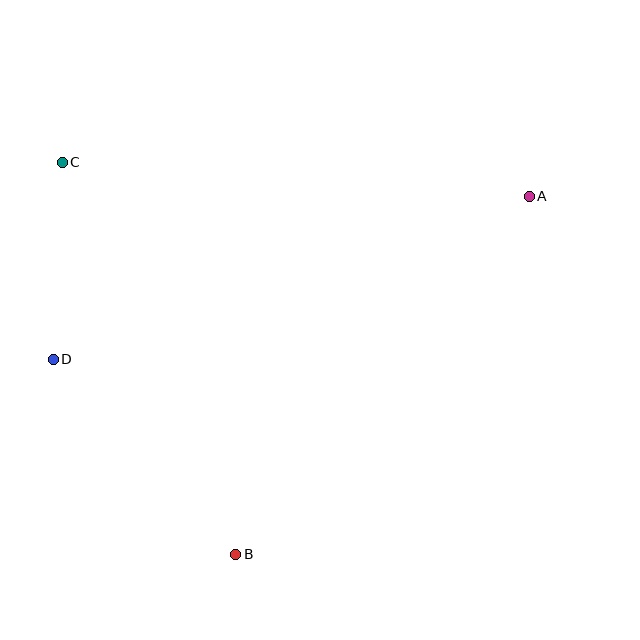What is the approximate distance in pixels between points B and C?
The distance between B and C is approximately 429 pixels.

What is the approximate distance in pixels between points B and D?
The distance between B and D is approximately 267 pixels.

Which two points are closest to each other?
Points C and D are closest to each other.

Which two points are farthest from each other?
Points A and D are farthest from each other.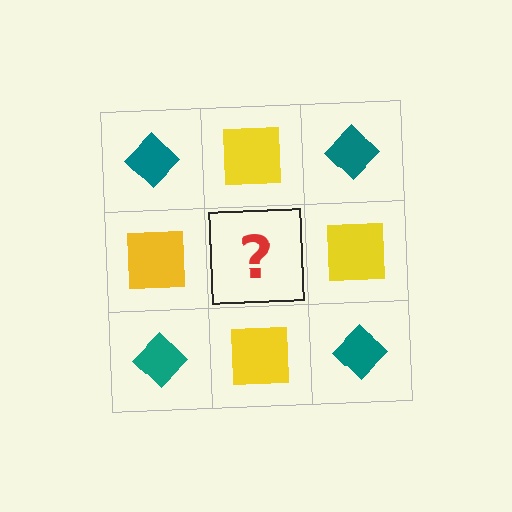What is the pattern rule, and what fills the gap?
The rule is that it alternates teal diamond and yellow square in a checkerboard pattern. The gap should be filled with a teal diamond.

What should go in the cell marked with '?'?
The missing cell should contain a teal diamond.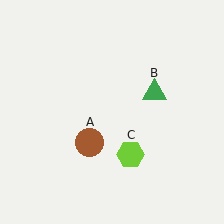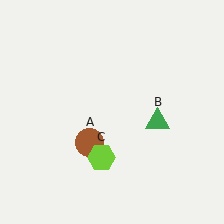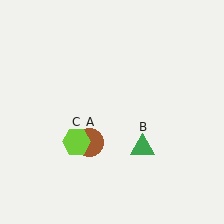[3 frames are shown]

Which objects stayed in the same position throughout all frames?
Brown circle (object A) remained stationary.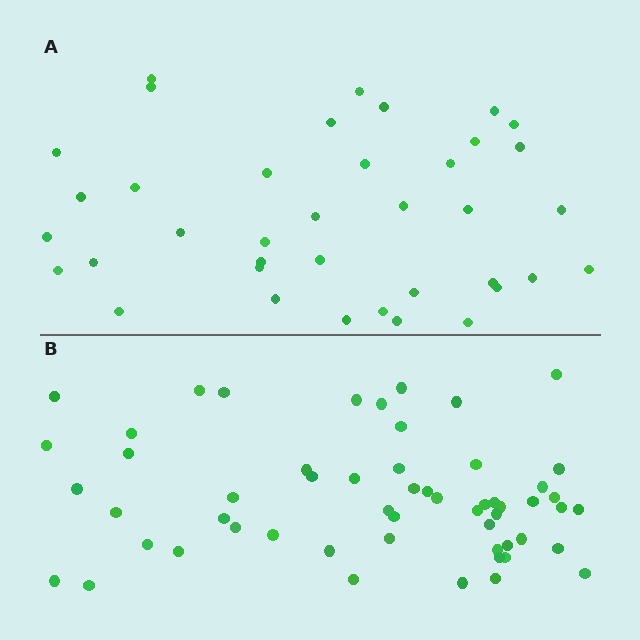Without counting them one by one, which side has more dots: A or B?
Region B (the bottom region) has more dots.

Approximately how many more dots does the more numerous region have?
Region B has approximately 20 more dots than region A.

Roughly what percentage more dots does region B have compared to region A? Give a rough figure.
About 45% more.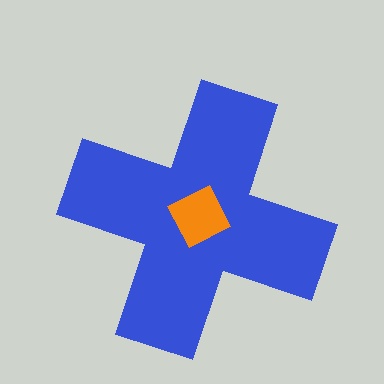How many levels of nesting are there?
2.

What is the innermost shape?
The orange diamond.